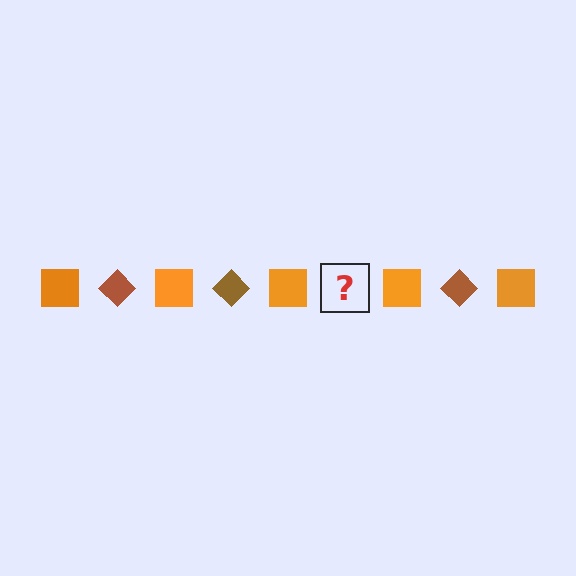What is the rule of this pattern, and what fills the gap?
The rule is that the pattern alternates between orange square and brown diamond. The gap should be filled with a brown diamond.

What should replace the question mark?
The question mark should be replaced with a brown diamond.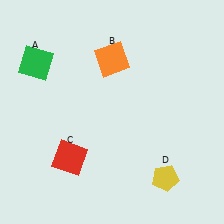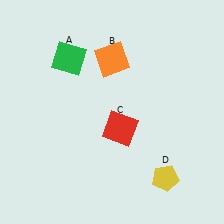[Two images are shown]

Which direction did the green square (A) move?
The green square (A) moved right.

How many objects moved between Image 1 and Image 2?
2 objects moved between the two images.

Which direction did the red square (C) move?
The red square (C) moved right.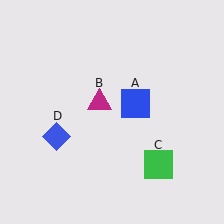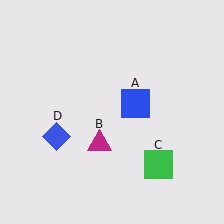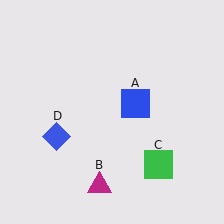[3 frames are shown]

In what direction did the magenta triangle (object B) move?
The magenta triangle (object B) moved down.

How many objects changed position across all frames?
1 object changed position: magenta triangle (object B).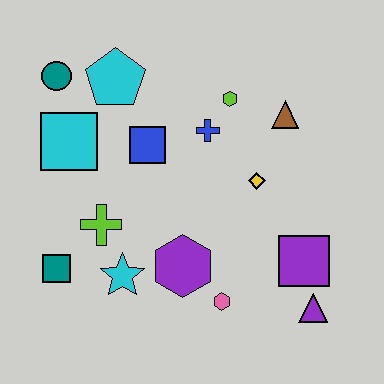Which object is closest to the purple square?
The purple triangle is closest to the purple square.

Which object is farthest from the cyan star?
The brown triangle is farthest from the cyan star.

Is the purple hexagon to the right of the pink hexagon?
No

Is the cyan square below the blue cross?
Yes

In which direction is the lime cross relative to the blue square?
The lime cross is below the blue square.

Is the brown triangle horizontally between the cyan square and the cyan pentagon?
No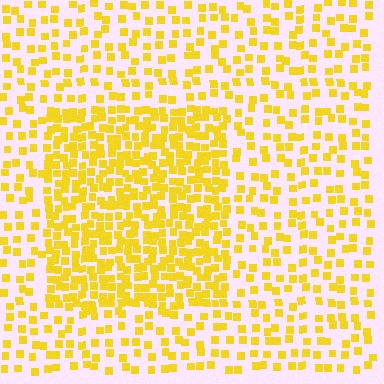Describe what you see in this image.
The image contains small yellow elements arranged at two different densities. A rectangle-shaped region is visible where the elements are more densely packed than the surrounding area.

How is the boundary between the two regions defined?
The boundary is defined by a change in element density (approximately 2.1x ratio). All elements are the same color, size, and shape.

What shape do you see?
I see a rectangle.